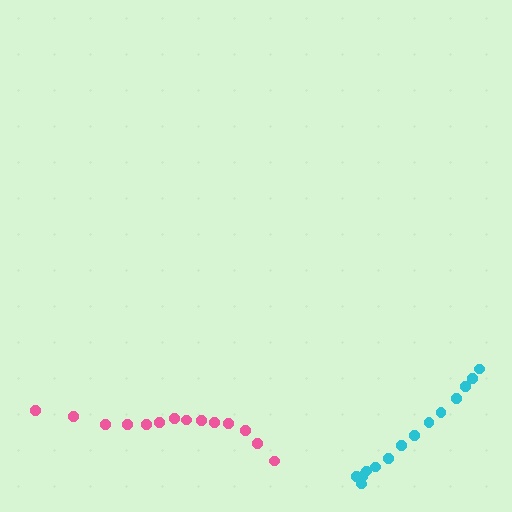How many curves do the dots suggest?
There are 2 distinct paths.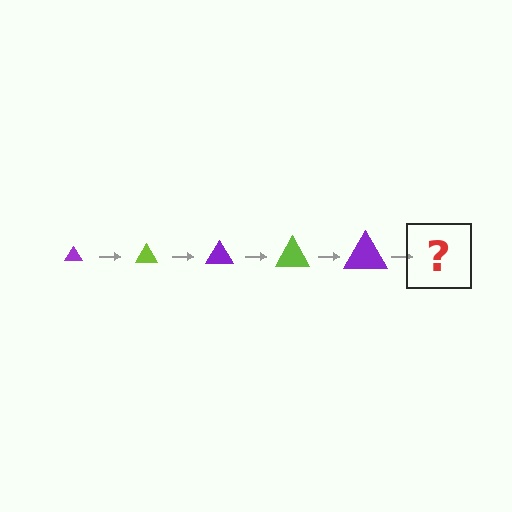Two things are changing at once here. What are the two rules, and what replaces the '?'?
The two rules are that the triangle grows larger each step and the color cycles through purple and lime. The '?' should be a lime triangle, larger than the previous one.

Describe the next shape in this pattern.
It should be a lime triangle, larger than the previous one.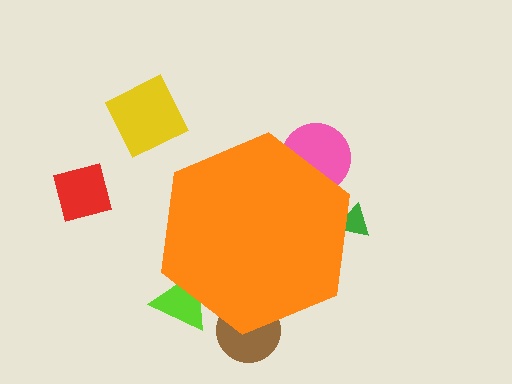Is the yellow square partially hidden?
No, the yellow square is fully visible.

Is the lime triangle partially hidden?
Yes, the lime triangle is partially hidden behind the orange hexagon.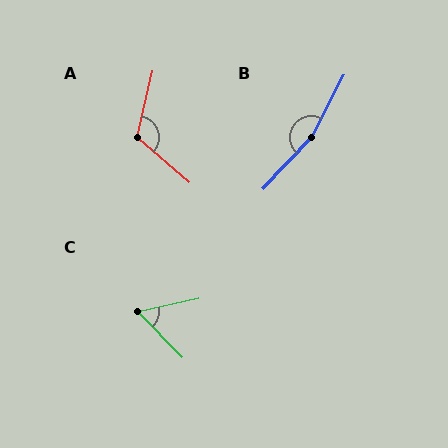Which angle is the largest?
B, at approximately 164 degrees.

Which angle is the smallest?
C, at approximately 58 degrees.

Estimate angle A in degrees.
Approximately 118 degrees.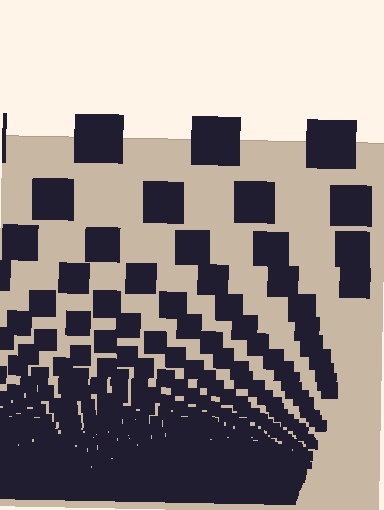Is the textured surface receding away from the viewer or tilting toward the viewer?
The surface appears to tilt toward the viewer. Texture elements get larger and sparser toward the top.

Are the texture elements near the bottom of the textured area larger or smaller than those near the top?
Smaller. The gradient is inverted — elements near the bottom are smaller and denser.